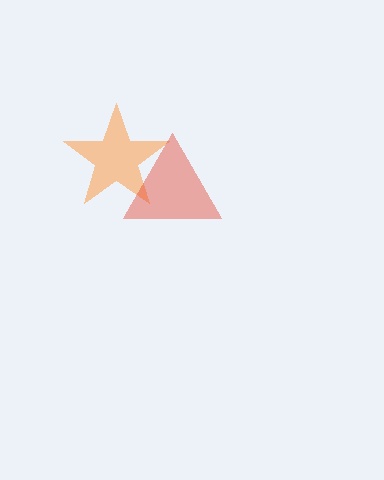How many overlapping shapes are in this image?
There are 2 overlapping shapes in the image.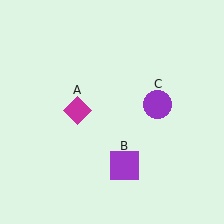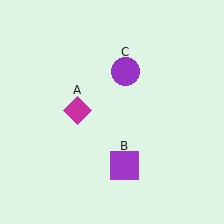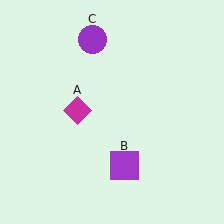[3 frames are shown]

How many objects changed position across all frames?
1 object changed position: purple circle (object C).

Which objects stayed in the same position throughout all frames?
Magenta diamond (object A) and purple square (object B) remained stationary.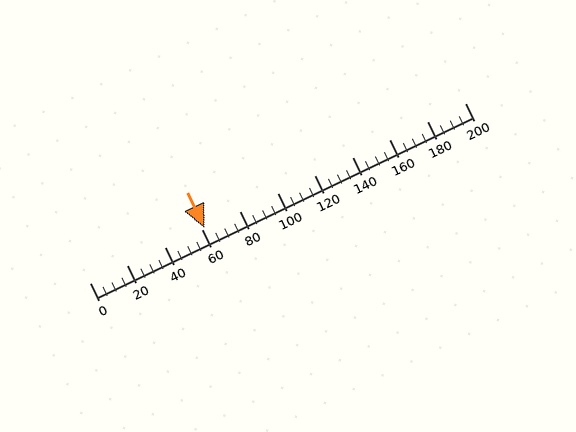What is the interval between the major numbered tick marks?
The major tick marks are spaced 20 units apart.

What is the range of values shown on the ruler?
The ruler shows values from 0 to 200.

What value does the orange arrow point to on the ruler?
The orange arrow points to approximately 61.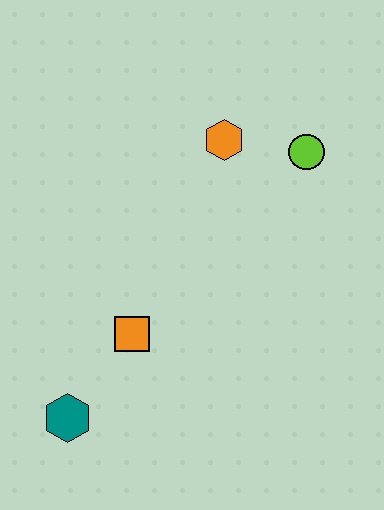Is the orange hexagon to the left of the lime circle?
Yes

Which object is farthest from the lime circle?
The teal hexagon is farthest from the lime circle.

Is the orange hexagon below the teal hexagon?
No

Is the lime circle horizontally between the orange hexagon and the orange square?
No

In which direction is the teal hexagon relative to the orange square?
The teal hexagon is below the orange square.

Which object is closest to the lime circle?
The orange hexagon is closest to the lime circle.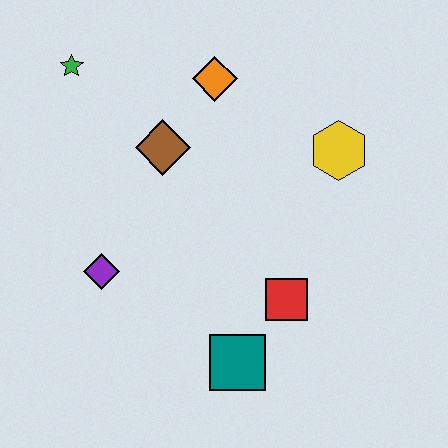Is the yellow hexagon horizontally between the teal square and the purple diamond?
No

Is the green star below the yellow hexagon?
No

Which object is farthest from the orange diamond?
The teal square is farthest from the orange diamond.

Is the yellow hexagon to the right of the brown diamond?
Yes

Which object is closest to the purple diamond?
The brown diamond is closest to the purple diamond.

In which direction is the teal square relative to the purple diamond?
The teal square is to the right of the purple diamond.